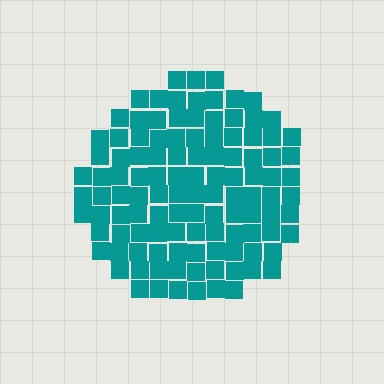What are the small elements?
The small elements are squares.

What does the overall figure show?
The overall figure shows a circle.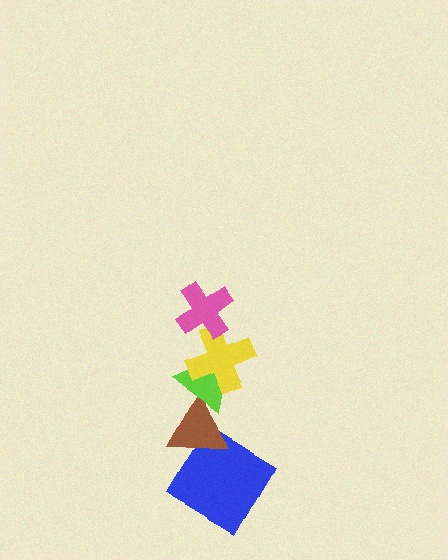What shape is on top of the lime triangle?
The yellow cross is on top of the lime triangle.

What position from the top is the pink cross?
The pink cross is 1st from the top.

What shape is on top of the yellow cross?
The pink cross is on top of the yellow cross.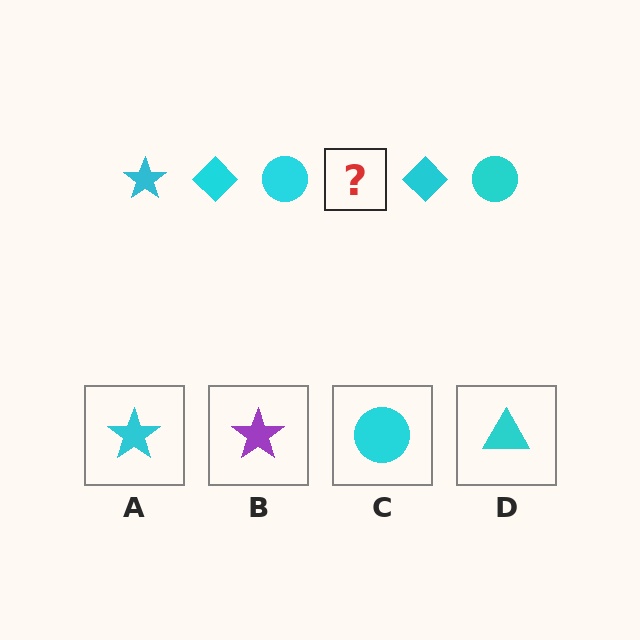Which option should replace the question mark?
Option A.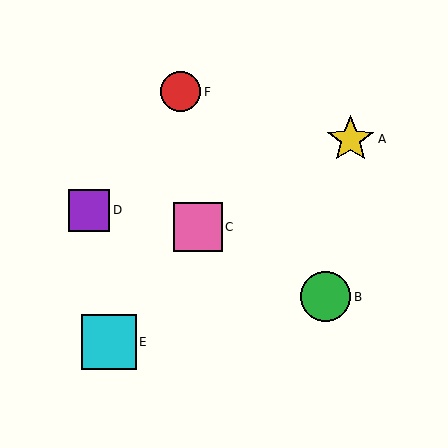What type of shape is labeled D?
Shape D is a purple square.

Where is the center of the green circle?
The center of the green circle is at (326, 297).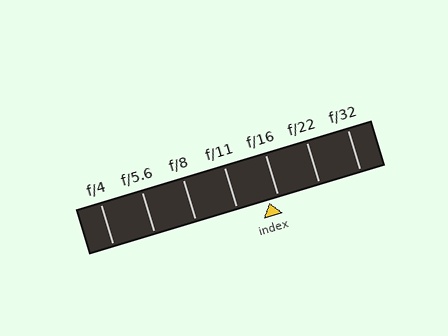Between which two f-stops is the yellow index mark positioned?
The index mark is between f/11 and f/16.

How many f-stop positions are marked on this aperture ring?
There are 7 f-stop positions marked.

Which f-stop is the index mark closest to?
The index mark is closest to f/16.